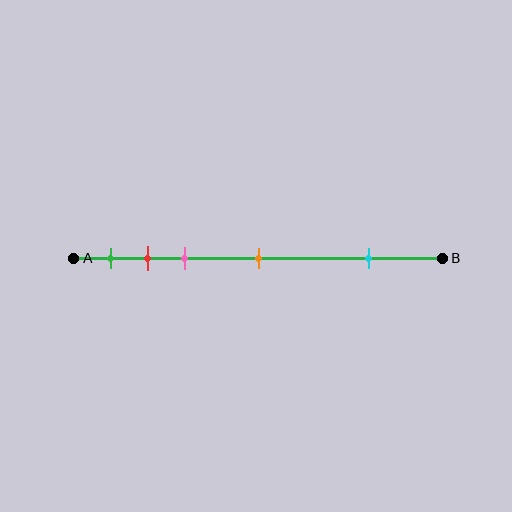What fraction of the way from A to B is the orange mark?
The orange mark is approximately 50% (0.5) of the way from A to B.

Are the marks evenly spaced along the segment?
No, the marks are not evenly spaced.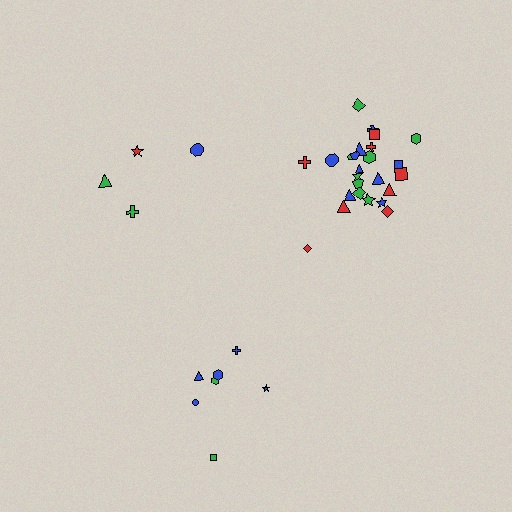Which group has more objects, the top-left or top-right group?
The top-right group.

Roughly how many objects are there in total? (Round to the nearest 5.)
Roughly 35 objects in total.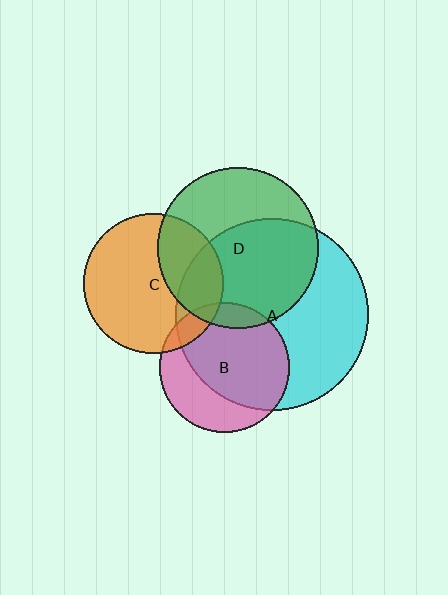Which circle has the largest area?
Circle A (cyan).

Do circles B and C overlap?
Yes.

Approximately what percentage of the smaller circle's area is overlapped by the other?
Approximately 10%.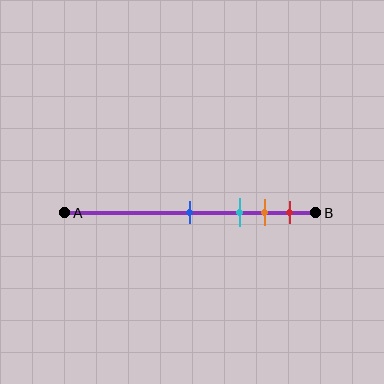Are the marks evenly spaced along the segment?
No, the marks are not evenly spaced.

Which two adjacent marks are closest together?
The orange and red marks are the closest adjacent pair.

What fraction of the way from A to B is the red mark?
The red mark is approximately 90% (0.9) of the way from A to B.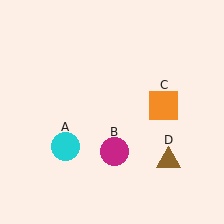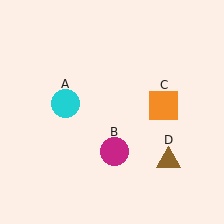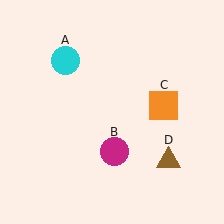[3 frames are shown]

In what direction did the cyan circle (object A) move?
The cyan circle (object A) moved up.